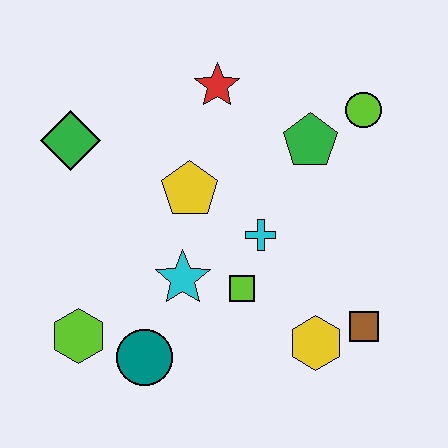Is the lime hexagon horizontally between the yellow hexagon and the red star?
No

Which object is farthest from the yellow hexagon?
The green diamond is farthest from the yellow hexagon.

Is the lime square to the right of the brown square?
No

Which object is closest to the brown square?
The yellow hexagon is closest to the brown square.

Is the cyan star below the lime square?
No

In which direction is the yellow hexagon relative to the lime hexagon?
The yellow hexagon is to the right of the lime hexagon.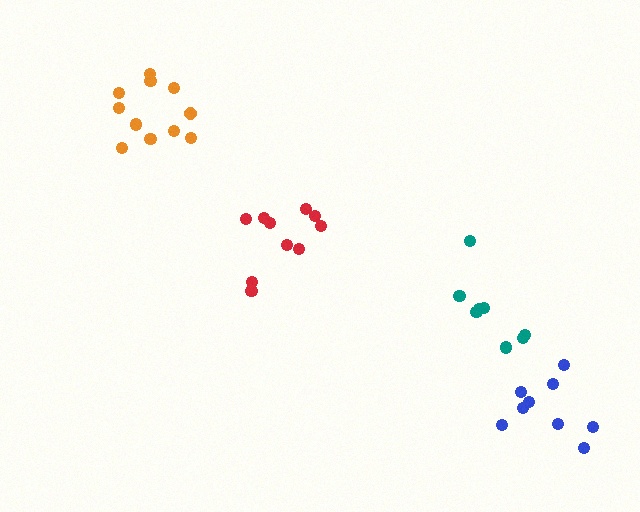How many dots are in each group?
Group 1: 8 dots, Group 2: 10 dots, Group 3: 9 dots, Group 4: 11 dots (38 total).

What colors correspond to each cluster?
The clusters are colored: teal, red, blue, orange.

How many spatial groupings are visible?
There are 4 spatial groupings.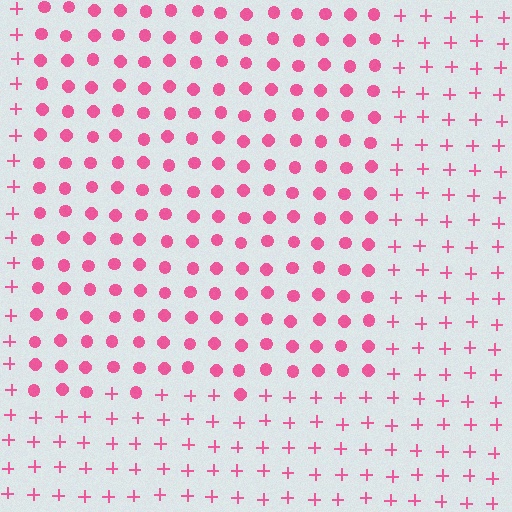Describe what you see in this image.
The image is filled with small pink elements arranged in a uniform grid. A rectangle-shaped region contains circles, while the surrounding area contains plus signs. The boundary is defined purely by the change in element shape.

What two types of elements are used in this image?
The image uses circles inside the rectangle region and plus signs outside it.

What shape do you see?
I see a rectangle.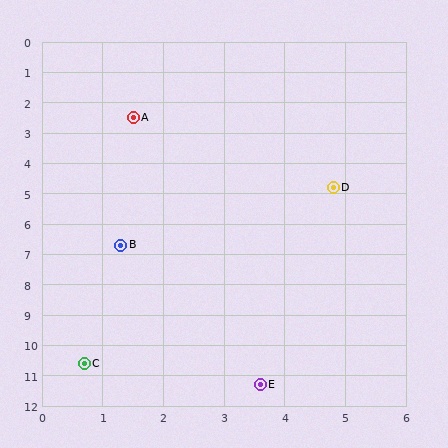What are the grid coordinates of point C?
Point C is at approximately (0.7, 10.6).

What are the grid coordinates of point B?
Point B is at approximately (1.3, 6.7).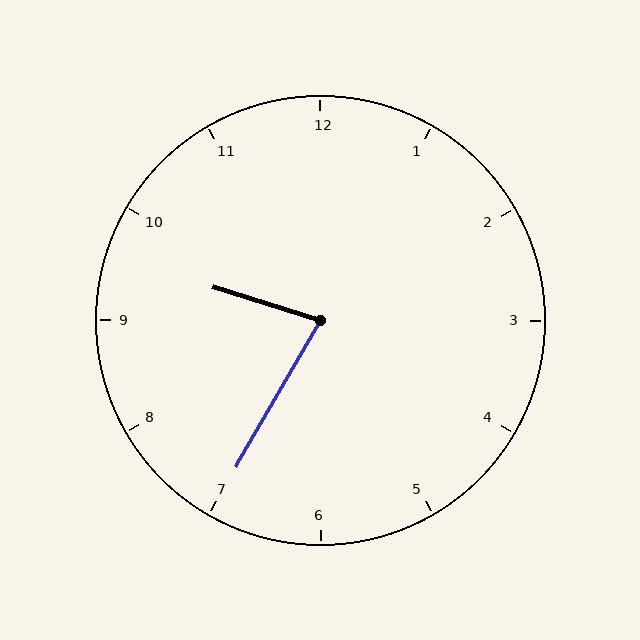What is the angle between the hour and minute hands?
Approximately 78 degrees.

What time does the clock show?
9:35.